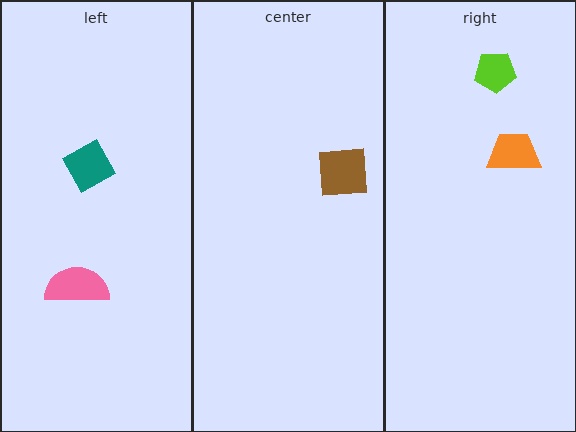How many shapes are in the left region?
2.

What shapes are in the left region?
The pink semicircle, the teal diamond.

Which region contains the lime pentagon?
The right region.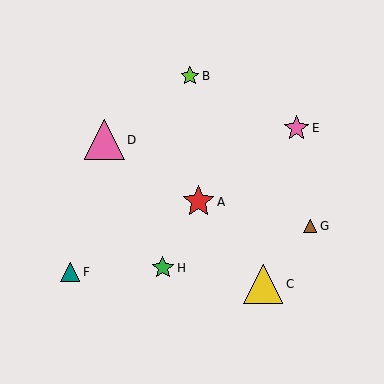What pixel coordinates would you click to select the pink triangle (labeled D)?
Click at (104, 140) to select the pink triangle D.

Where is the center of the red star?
The center of the red star is at (198, 202).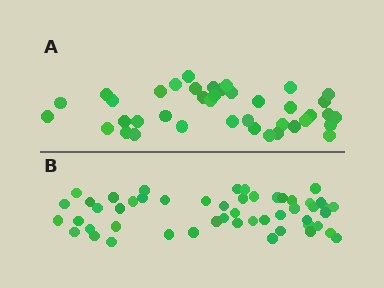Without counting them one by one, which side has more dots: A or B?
Region B (the bottom region) has more dots.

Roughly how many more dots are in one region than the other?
Region B has roughly 12 or so more dots than region A.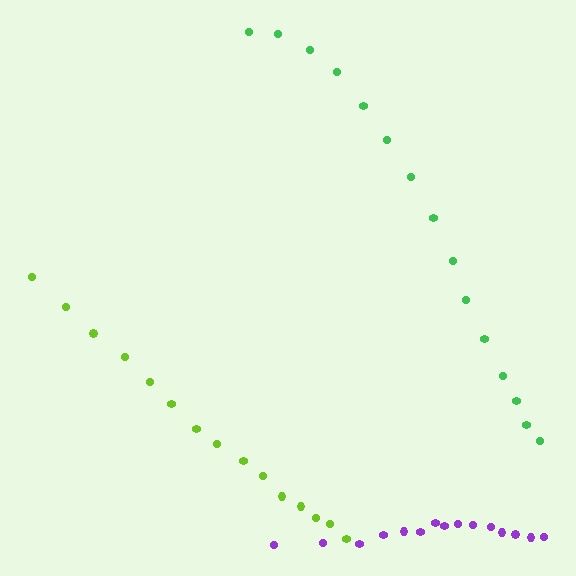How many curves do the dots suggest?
There are 3 distinct paths.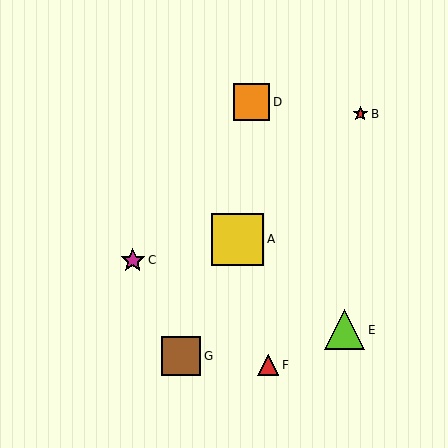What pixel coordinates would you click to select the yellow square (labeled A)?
Click at (238, 239) to select the yellow square A.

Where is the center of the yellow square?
The center of the yellow square is at (238, 239).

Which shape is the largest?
The yellow square (labeled A) is the largest.